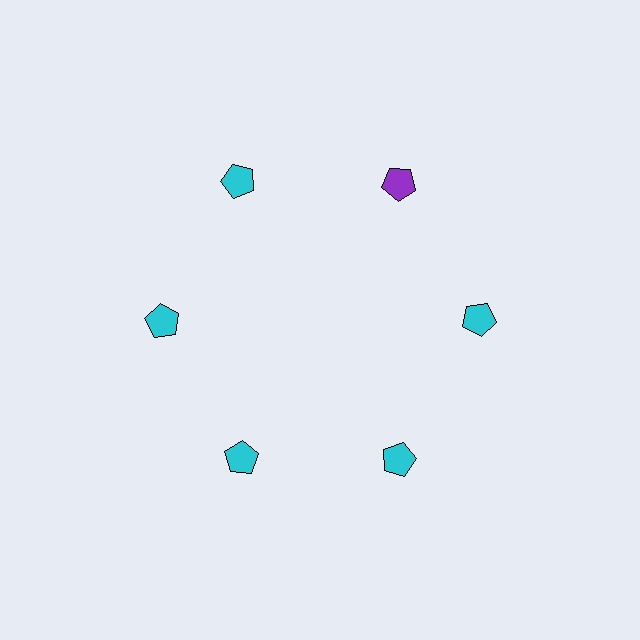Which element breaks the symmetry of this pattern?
The purple pentagon at roughly the 1 o'clock position breaks the symmetry. All other shapes are cyan pentagons.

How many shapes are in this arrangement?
There are 6 shapes arranged in a ring pattern.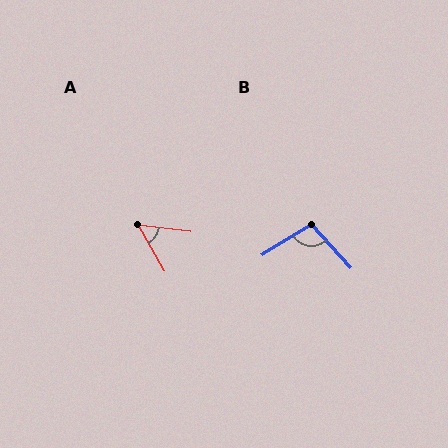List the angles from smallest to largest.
A (53°), B (101°).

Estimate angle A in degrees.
Approximately 53 degrees.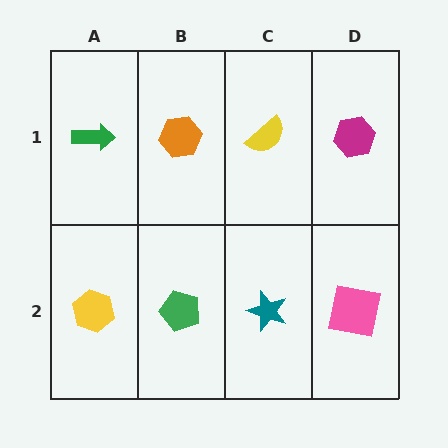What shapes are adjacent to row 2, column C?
A yellow semicircle (row 1, column C), a green pentagon (row 2, column B), a pink square (row 2, column D).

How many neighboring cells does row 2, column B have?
3.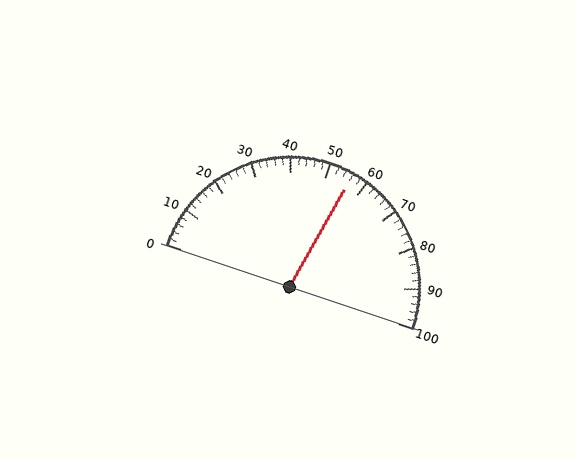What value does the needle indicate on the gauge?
The needle indicates approximately 56.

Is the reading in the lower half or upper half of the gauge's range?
The reading is in the upper half of the range (0 to 100).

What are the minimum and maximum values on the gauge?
The gauge ranges from 0 to 100.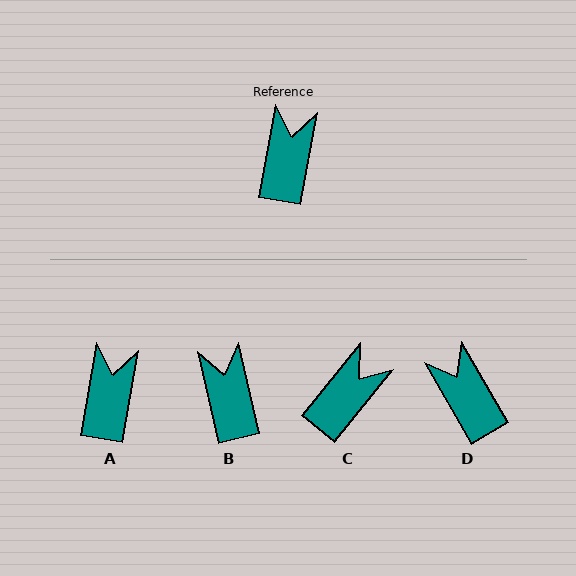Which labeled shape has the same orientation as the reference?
A.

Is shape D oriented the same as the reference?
No, it is off by about 40 degrees.